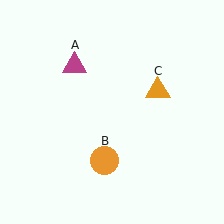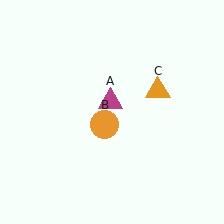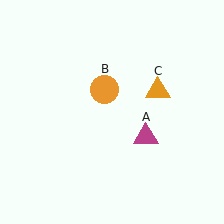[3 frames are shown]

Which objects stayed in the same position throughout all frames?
Orange triangle (object C) remained stationary.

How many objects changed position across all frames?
2 objects changed position: magenta triangle (object A), orange circle (object B).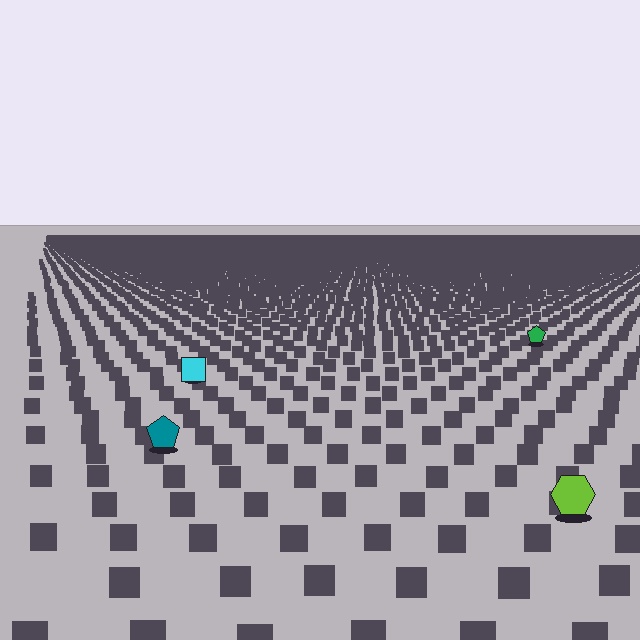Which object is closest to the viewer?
The lime hexagon is closest. The texture marks near it are larger and more spread out.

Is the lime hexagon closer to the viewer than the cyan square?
Yes. The lime hexagon is closer — you can tell from the texture gradient: the ground texture is coarser near it.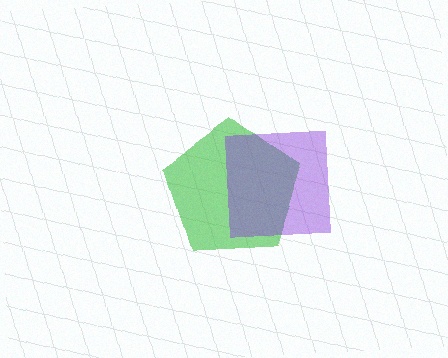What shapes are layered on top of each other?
The layered shapes are: a green pentagon, a purple square.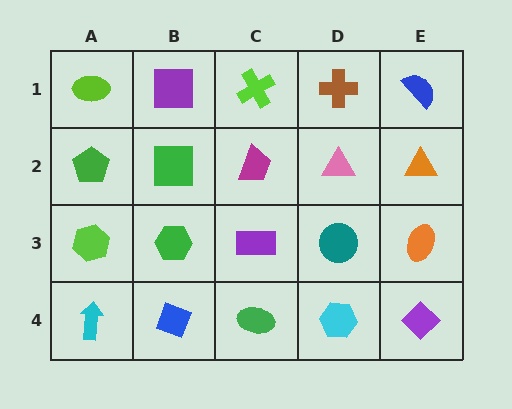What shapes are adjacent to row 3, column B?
A green square (row 2, column B), a blue diamond (row 4, column B), a lime hexagon (row 3, column A), a purple rectangle (row 3, column C).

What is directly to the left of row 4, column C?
A blue diamond.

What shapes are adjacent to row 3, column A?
A green pentagon (row 2, column A), a cyan arrow (row 4, column A), a green hexagon (row 3, column B).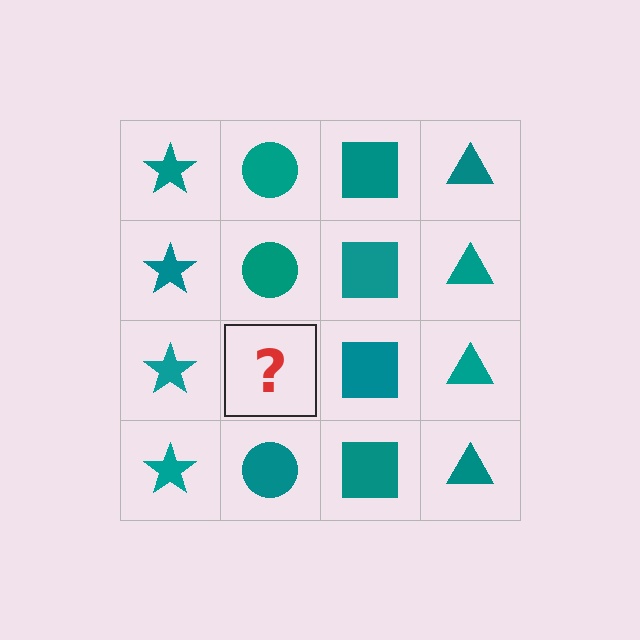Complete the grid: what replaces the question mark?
The question mark should be replaced with a teal circle.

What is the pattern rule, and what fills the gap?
The rule is that each column has a consistent shape. The gap should be filled with a teal circle.